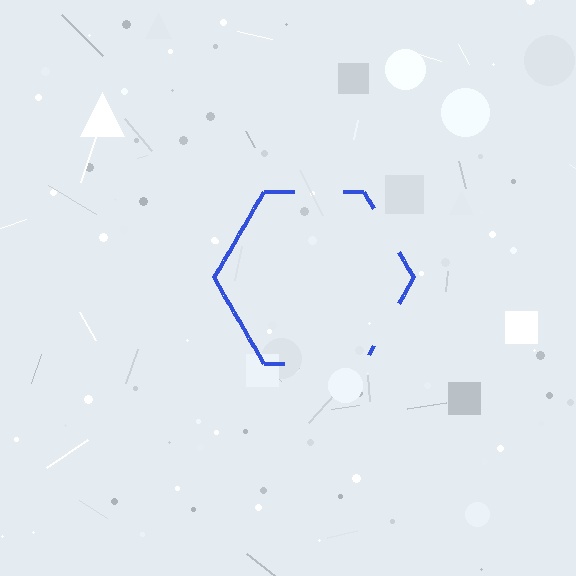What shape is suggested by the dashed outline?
The dashed outline suggests a hexagon.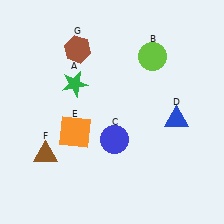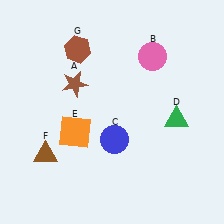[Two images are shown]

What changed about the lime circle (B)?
In Image 1, B is lime. In Image 2, it changed to pink.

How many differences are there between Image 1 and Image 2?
There are 3 differences between the two images.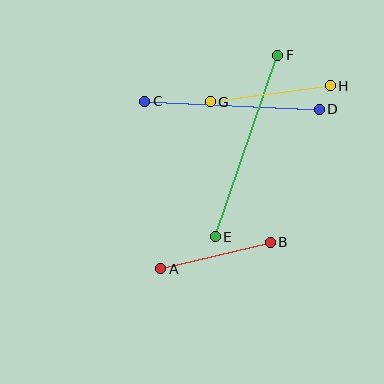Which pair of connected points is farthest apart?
Points E and F are farthest apart.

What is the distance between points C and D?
The distance is approximately 174 pixels.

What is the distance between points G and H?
The distance is approximately 121 pixels.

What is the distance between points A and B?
The distance is approximately 113 pixels.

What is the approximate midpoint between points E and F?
The midpoint is at approximately (246, 146) pixels.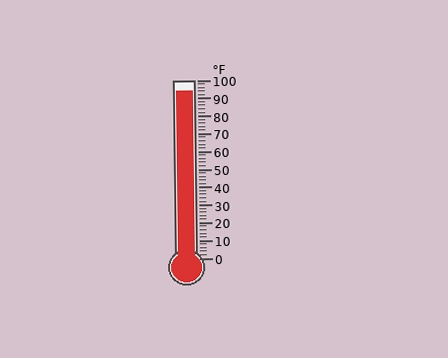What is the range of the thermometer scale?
The thermometer scale ranges from 0°F to 100°F.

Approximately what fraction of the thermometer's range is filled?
The thermometer is filled to approximately 95% of its range.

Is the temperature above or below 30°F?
The temperature is above 30°F.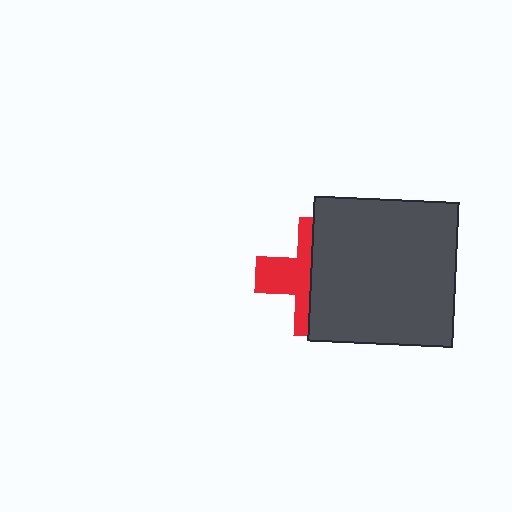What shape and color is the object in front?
The object in front is a dark gray square.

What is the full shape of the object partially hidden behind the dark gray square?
The partially hidden object is a red cross.